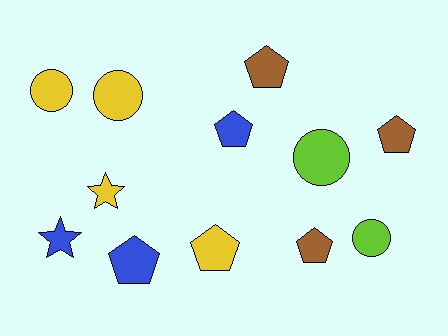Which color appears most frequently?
Yellow, with 4 objects.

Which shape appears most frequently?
Pentagon, with 6 objects.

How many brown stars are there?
There are no brown stars.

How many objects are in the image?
There are 12 objects.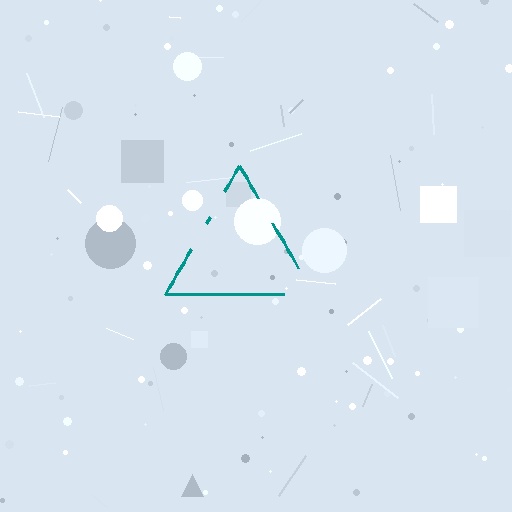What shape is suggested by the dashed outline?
The dashed outline suggests a triangle.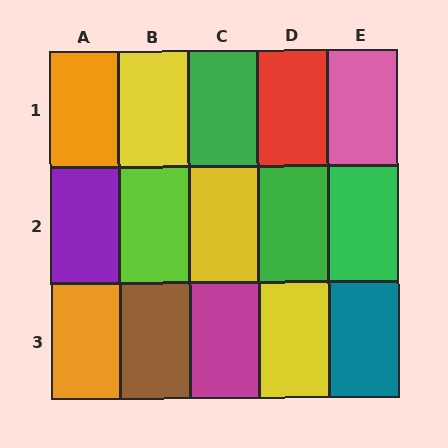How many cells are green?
3 cells are green.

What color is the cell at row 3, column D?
Yellow.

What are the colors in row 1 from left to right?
Orange, yellow, green, red, pink.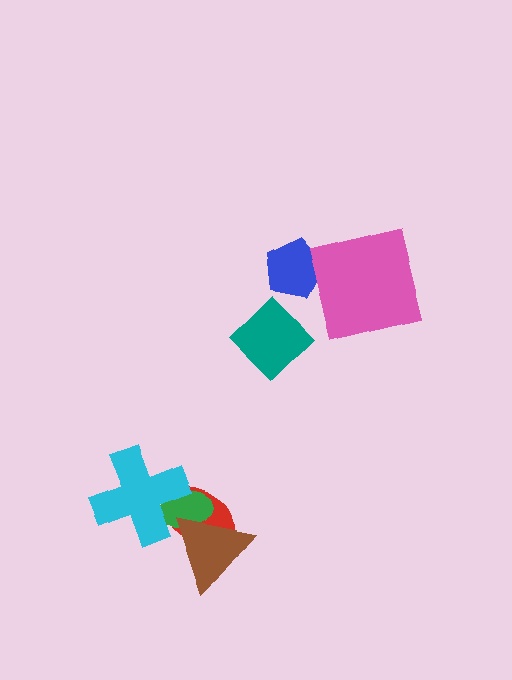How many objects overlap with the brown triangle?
2 objects overlap with the brown triangle.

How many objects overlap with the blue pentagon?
0 objects overlap with the blue pentagon.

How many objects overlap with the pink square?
0 objects overlap with the pink square.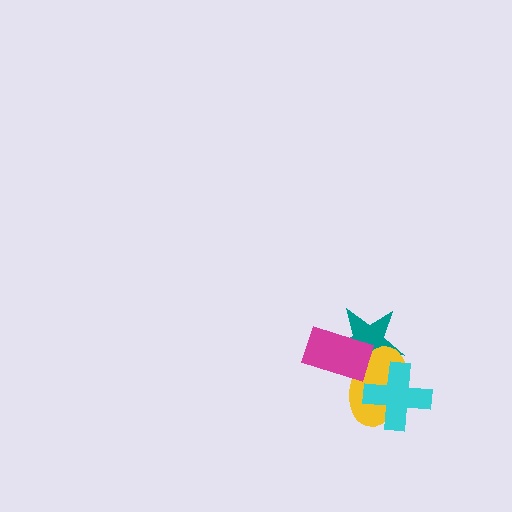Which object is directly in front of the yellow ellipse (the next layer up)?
The cyan cross is directly in front of the yellow ellipse.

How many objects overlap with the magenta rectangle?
2 objects overlap with the magenta rectangle.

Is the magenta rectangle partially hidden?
No, no other shape covers it.